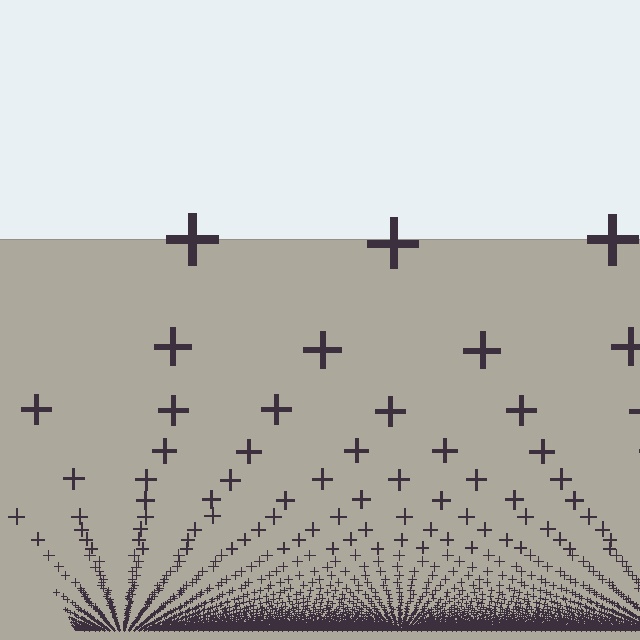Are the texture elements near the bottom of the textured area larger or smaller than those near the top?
Smaller. The gradient is inverted — elements near the bottom are smaller and denser.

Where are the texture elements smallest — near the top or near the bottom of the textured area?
Near the bottom.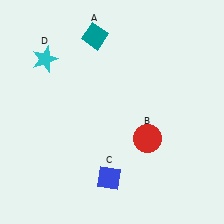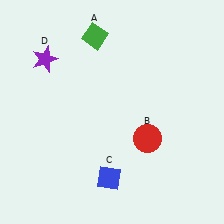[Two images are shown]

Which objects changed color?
A changed from teal to green. D changed from cyan to purple.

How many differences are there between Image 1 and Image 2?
There are 2 differences between the two images.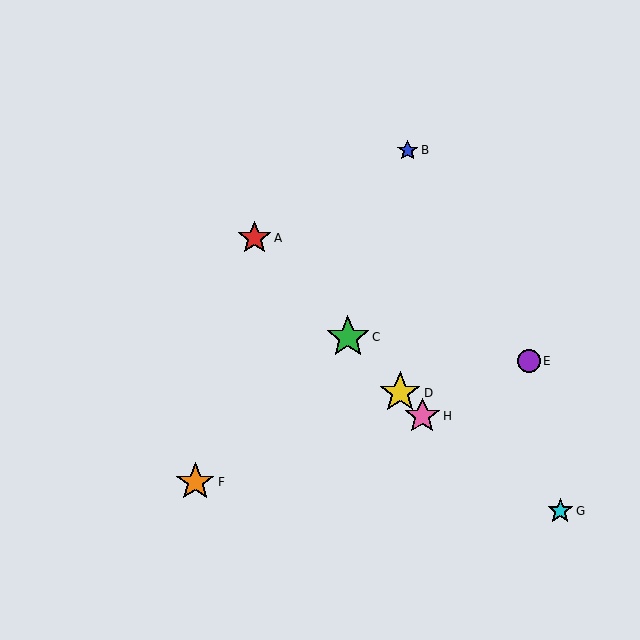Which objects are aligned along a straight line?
Objects A, C, D, H are aligned along a straight line.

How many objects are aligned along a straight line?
4 objects (A, C, D, H) are aligned along a straight line.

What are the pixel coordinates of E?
Object E is at (529, 361).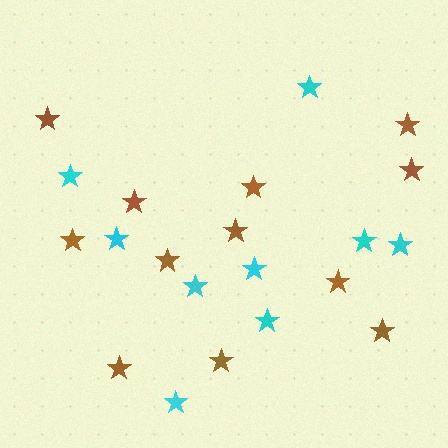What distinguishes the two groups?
There are 2 groups: one group of brown stars (12) and one group of cyan stars (9).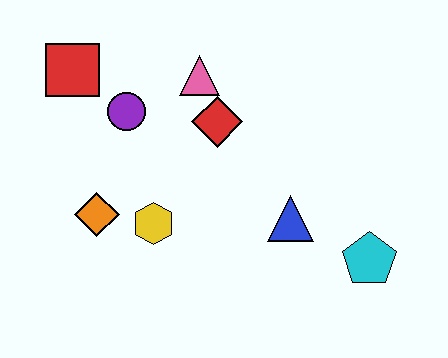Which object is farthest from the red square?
The cyan pentagon is farthest from the red square.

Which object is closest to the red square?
The purple circle is closest to the red square.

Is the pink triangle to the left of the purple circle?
No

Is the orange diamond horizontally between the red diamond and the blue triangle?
No